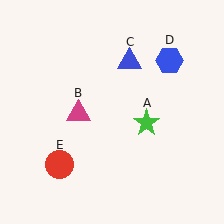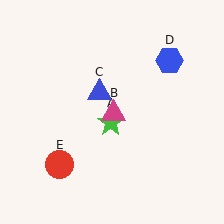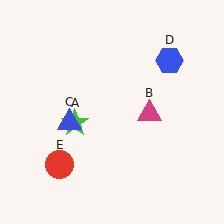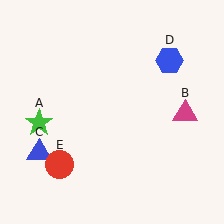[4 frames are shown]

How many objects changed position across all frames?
3 objects changed position: green star (object A), magenta triangle (object B), blue triangle (object C).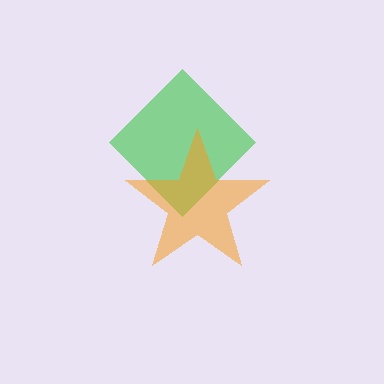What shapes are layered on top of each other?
The layered shapes are: a green diamond, an orange star.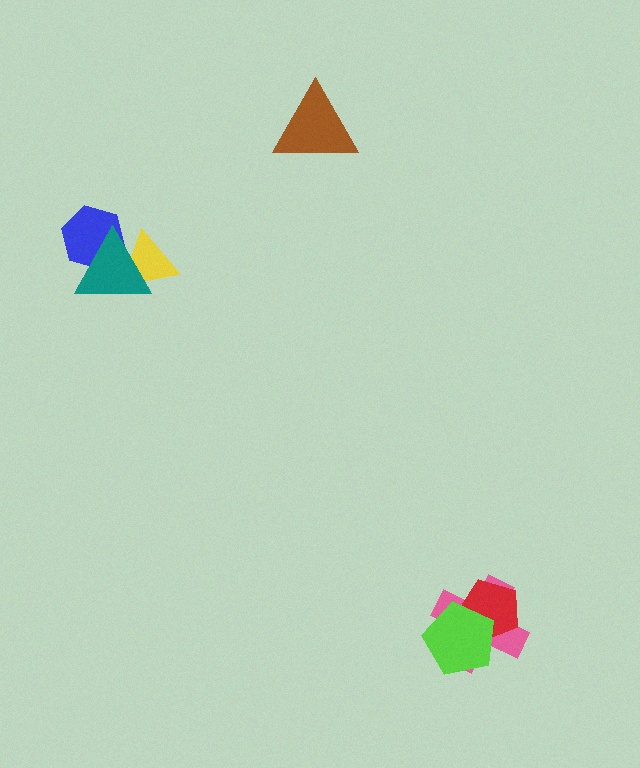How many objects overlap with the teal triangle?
2 objects overlap with the teal triangle.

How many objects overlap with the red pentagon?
2 objects overlap with the red pentagon.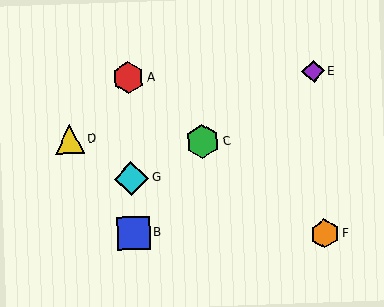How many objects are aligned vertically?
3 objects (A, B, G) are aligned vertically.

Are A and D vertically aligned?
No, A is at x≈128 and D is at x≈70.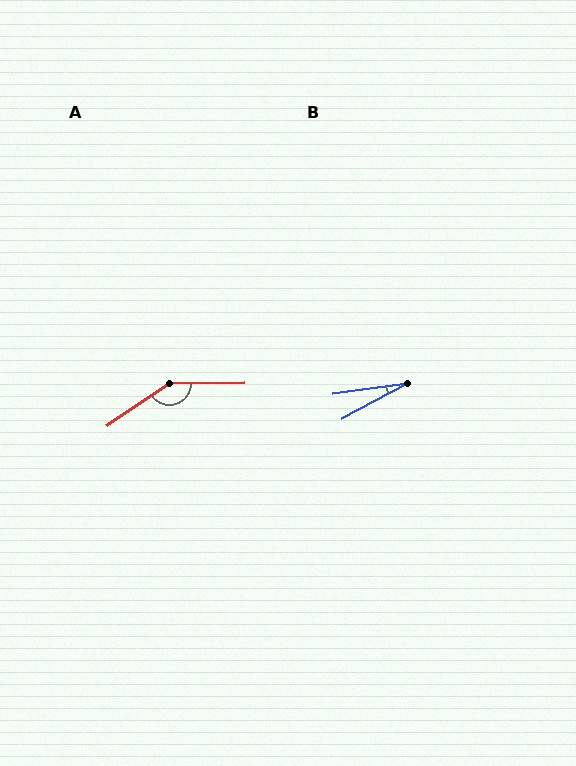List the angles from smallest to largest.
B (20°), A (146°).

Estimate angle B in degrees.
Approximately 20 degrees.